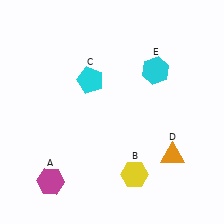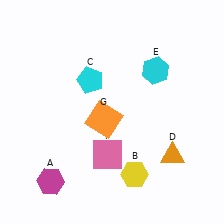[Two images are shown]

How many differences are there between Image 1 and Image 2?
There are 2 differences between the two images.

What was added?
A pink square (F), an orange square (G) were added in Image 2.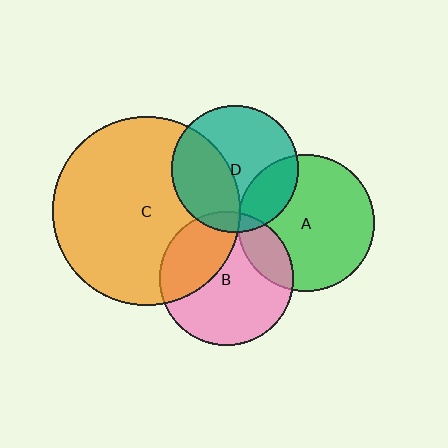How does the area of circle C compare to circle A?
Approximately 1.9 times.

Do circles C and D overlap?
Yes.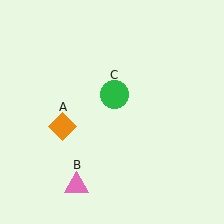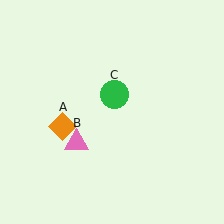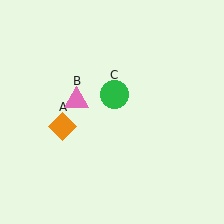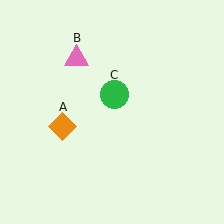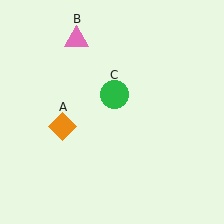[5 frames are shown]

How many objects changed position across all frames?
1 object changed position: pink triangle (object B).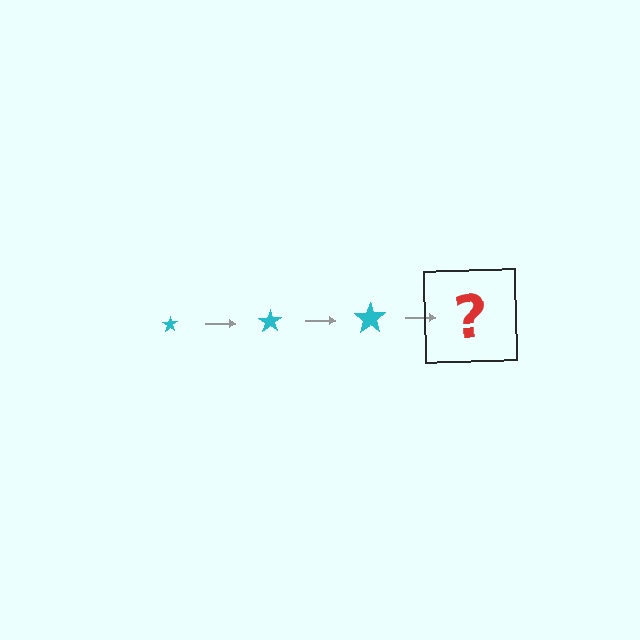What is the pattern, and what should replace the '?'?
The pattern is that the star gets progressively larger each step. The '?' should be a cyan star, larger than the previous one.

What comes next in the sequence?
The next element should be a cyan star, larger than the previous one.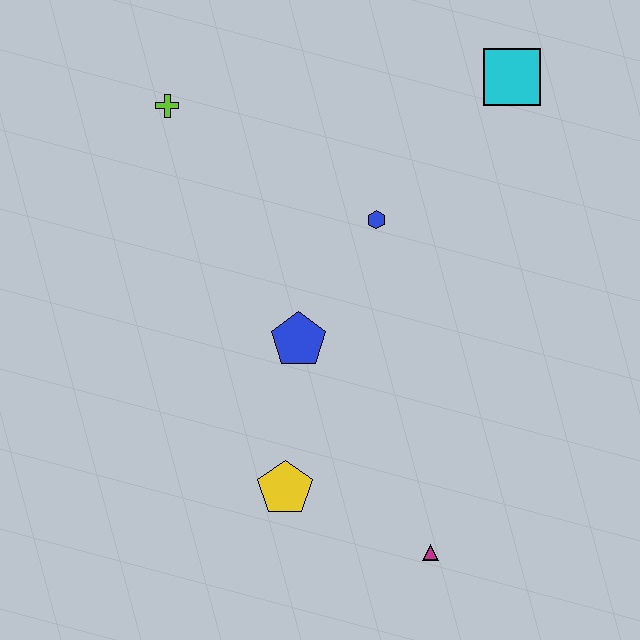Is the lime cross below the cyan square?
Yes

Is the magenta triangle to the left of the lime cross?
No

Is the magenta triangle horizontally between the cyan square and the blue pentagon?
Yes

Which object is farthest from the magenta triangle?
The lime cross is farthest from the magenta triangle.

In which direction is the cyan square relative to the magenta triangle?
The cyan square is above the magenta triangle.